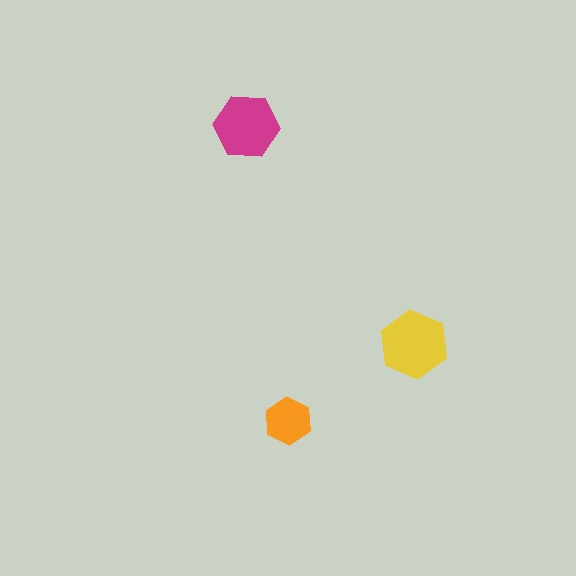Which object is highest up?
The magenta hexagon is topmost.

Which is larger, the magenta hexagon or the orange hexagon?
The magenta one.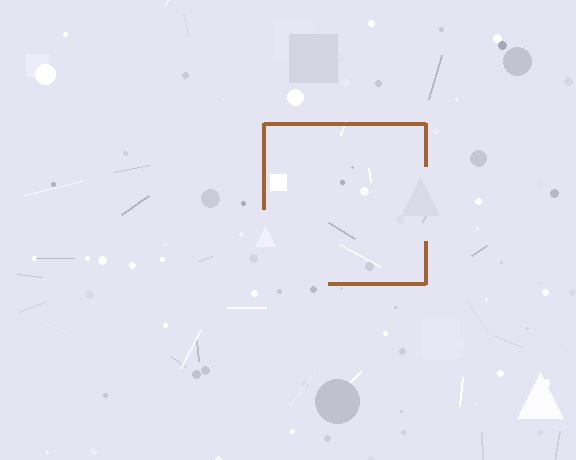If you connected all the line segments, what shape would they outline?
They would outline a square.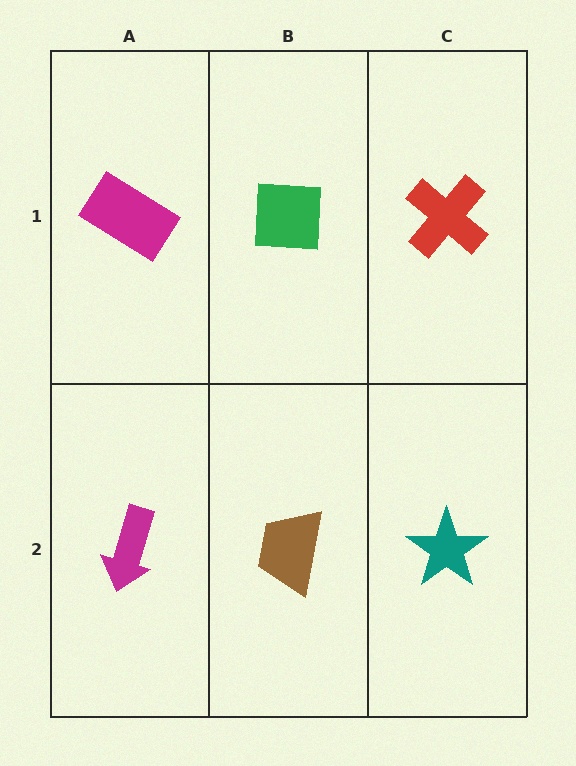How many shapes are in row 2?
3 shapes.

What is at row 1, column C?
A red cross.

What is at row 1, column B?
A green square.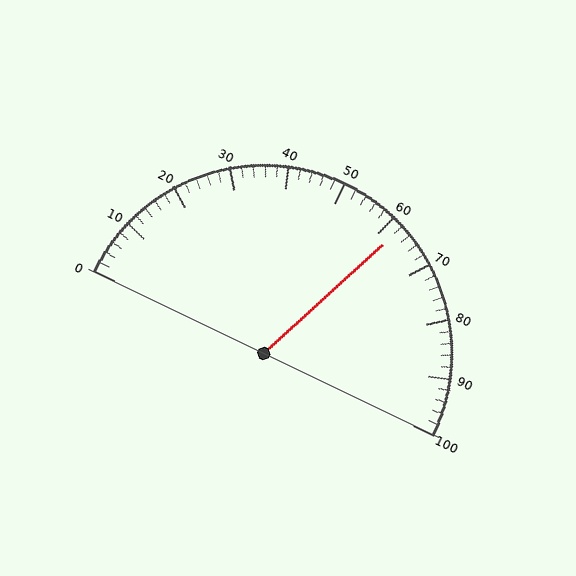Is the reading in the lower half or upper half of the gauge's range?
The reading is in the upper half of the range (0 to 100).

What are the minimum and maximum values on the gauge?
The gauge ranges from 0 to 100.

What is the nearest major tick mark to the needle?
The nearest major tick mark is 60.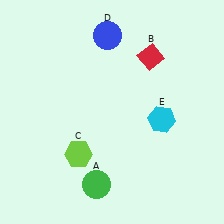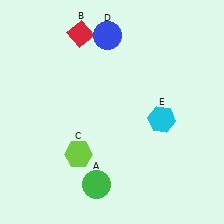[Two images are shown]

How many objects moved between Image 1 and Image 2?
1 object moved between the two images.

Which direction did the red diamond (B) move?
The red diamond (B) moved left.